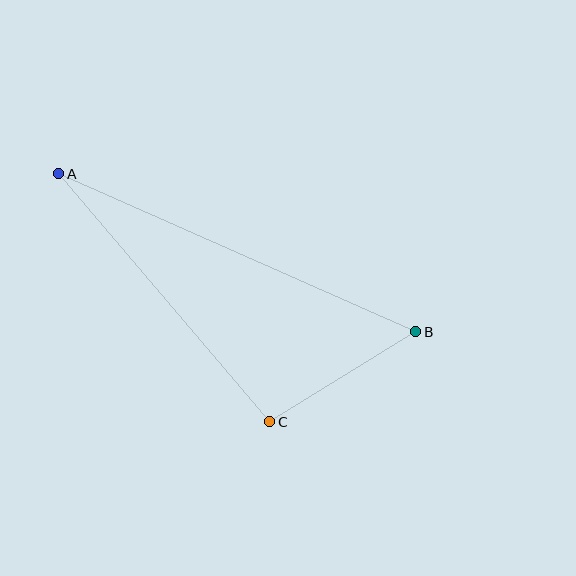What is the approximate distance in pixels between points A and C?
The distance between A and C is approximately 326 pixels.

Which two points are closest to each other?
Points B and C are closest to each other.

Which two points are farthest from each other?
Points A and B are farthest from each other.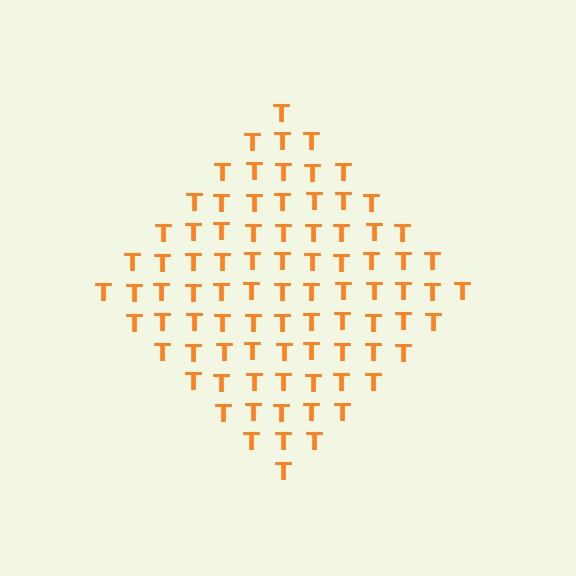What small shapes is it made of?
It is made of small letter T's.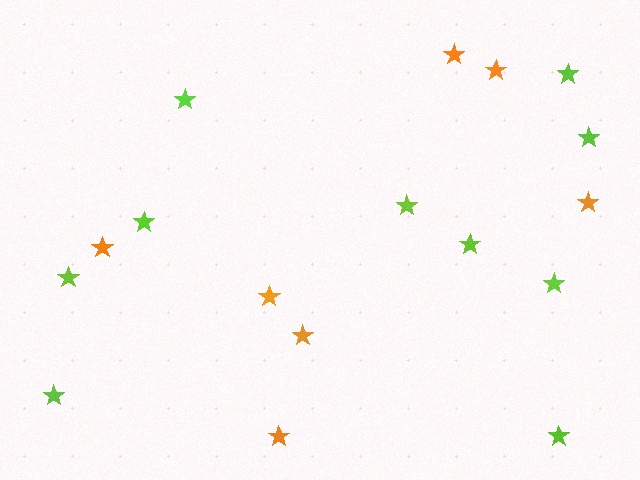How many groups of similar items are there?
There are 2 groups: one group of orange stars (7) and one group of lime stars (10).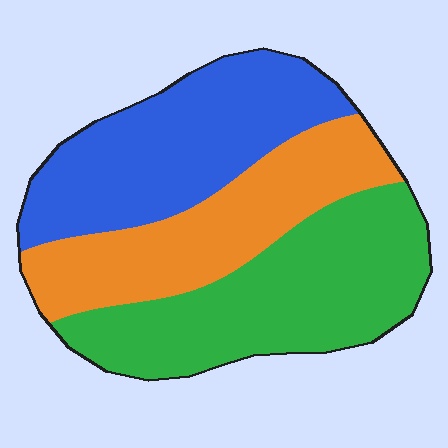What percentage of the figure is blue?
Blue takes up about one third (1/3) of the figure.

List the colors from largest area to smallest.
From largest to smallest: green, blue, orange.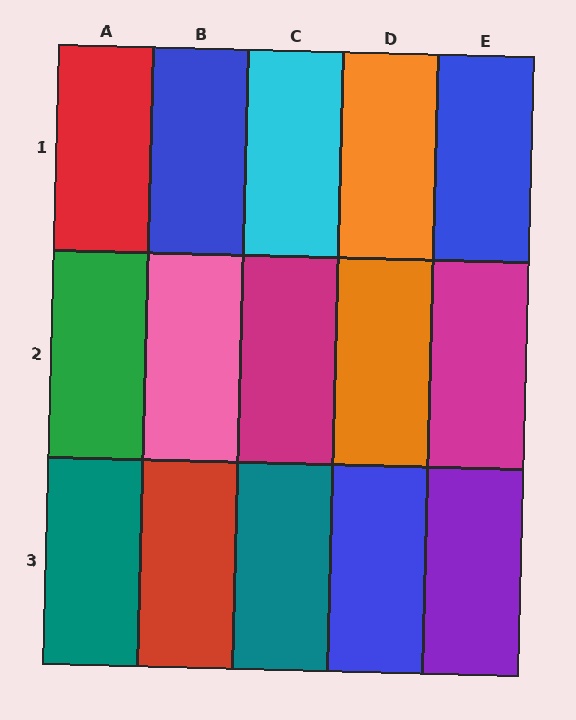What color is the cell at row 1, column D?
Orange.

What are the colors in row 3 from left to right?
Teal, red, teal, blue, purple.